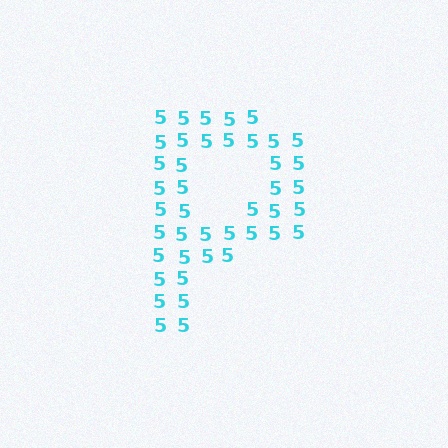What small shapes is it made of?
It is made of small digit 5's.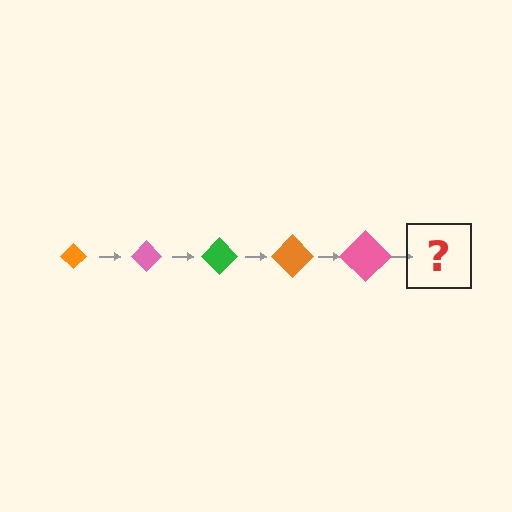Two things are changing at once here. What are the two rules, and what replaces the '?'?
The two rules are that the diamond grows larger each step and the color cycles through orange, pink, and green. The '?' should be a green diamond, larger than the previous one.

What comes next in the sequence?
The next element should be a green diamond, larger than the previous one.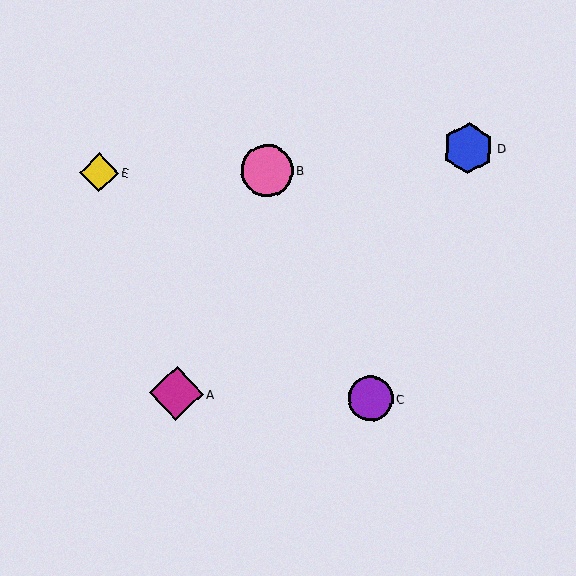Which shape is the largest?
The magenta diamond (labeled A) is the largest.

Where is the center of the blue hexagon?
The center of the blue hexagon is at (469, 148).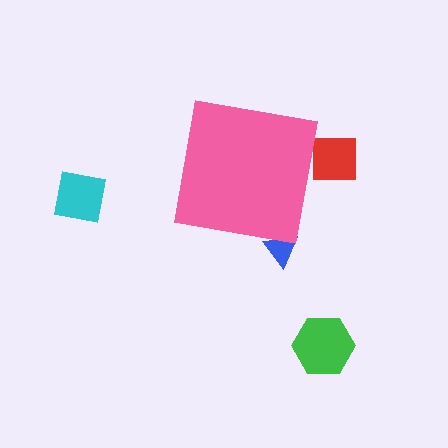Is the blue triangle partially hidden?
Yes, the blue triangle is partially hidden behind the pink square.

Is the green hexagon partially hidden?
No, the green hexagon is fully visible.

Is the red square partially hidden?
Yes, the red square is partially hidden behind the pink square.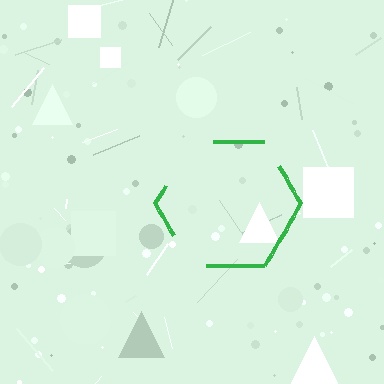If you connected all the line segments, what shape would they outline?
They would outline a hexagon.